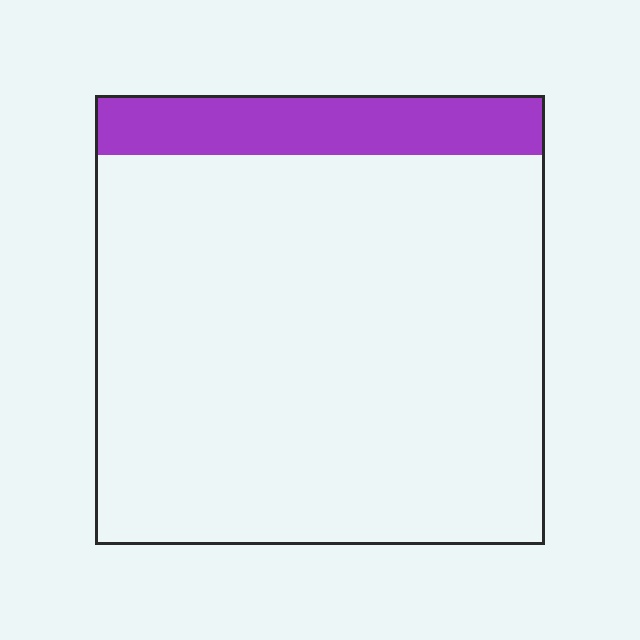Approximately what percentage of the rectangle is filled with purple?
Approximately 15%.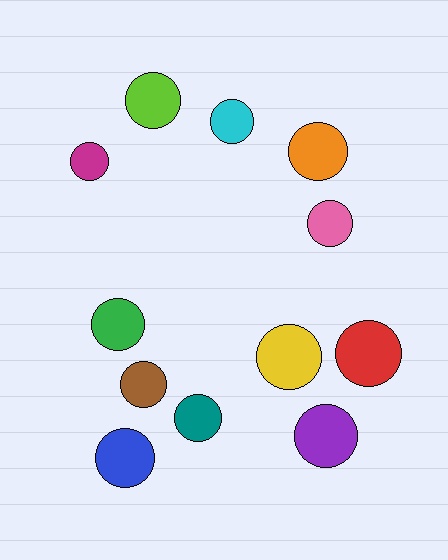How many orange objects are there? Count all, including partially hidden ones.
There is 1 orange object.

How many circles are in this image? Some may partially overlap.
There are 12 circles.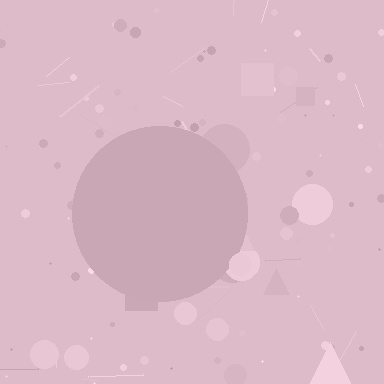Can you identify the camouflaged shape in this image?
The camouflaged shape is a circle.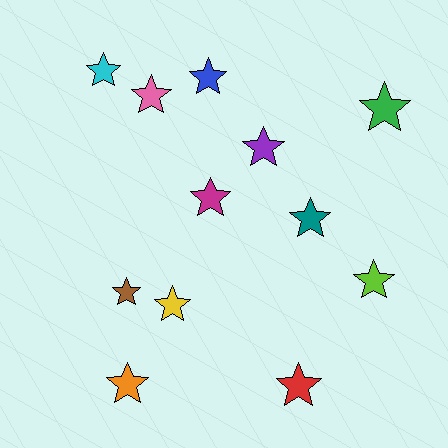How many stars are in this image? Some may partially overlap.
There are 12 stars.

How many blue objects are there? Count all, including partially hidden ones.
There is 1 blue object.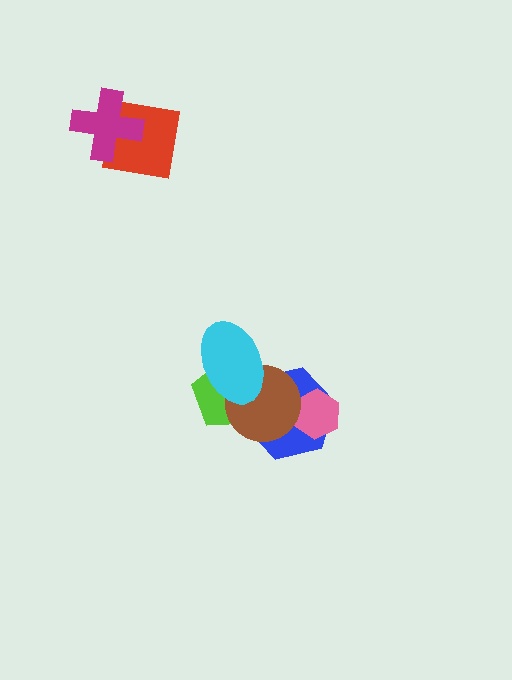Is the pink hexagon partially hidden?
Yes, it is partially covered by another shape.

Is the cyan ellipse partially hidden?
No, no other shape covers it.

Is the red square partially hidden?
Yes, it is partially covered by another shape.